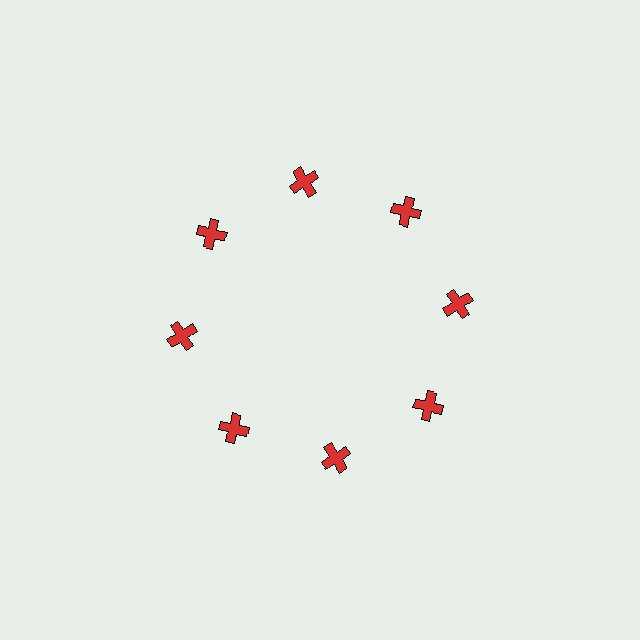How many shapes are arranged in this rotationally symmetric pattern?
There are 8 shapes, arranged in 8 groups of 1.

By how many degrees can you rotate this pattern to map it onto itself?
The pattern maps onto itself every 45 degrees of rotation.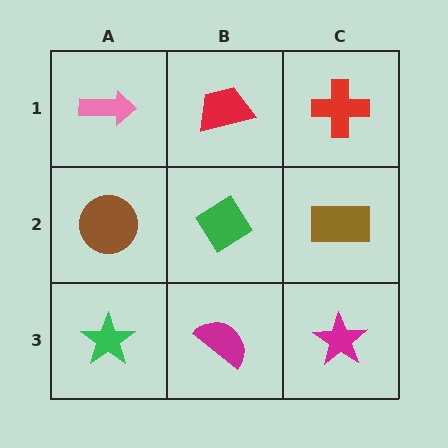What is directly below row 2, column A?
A green star.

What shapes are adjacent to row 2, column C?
A red cross (row 1, column C), a magenta star (row 3, column C), a green diamond (row 2, column B).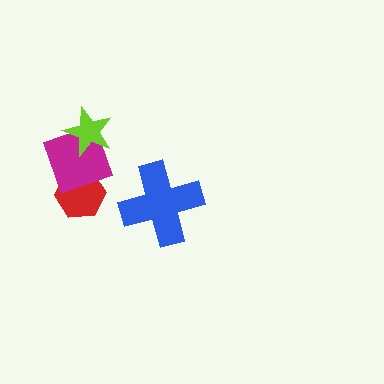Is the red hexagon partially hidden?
Yes, it is partially covered by another shape.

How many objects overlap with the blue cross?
0 objects overlap with the blue cross.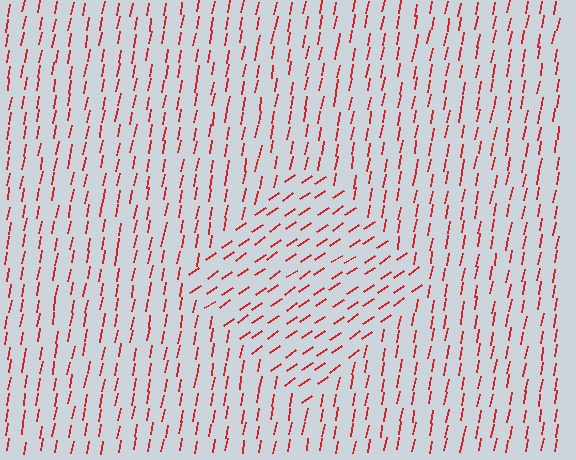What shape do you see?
I see a diamond.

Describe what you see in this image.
The image is filled with small red line segments. A diamond region in the image has lines oriented differently from the surrounding lines, creating a visible texture boundary.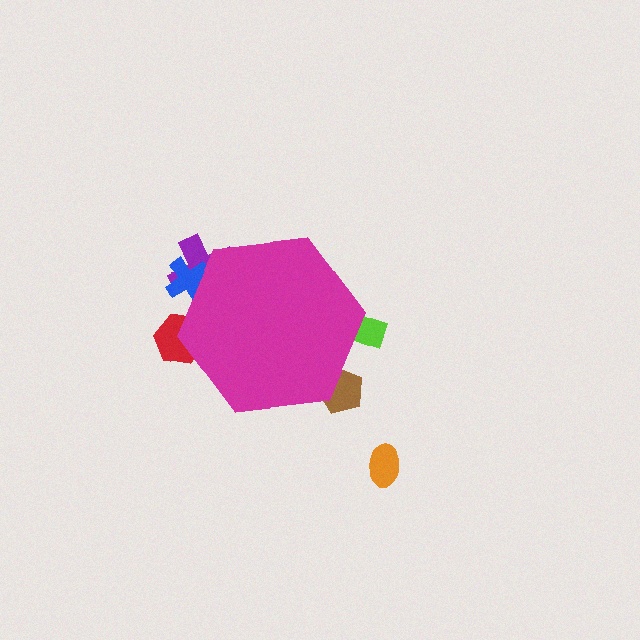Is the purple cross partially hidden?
Yes, the purple cross is partially hidden behind the magenta hexagon.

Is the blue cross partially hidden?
Yes, the blue cross is partially hidden behind the magenta hexagon.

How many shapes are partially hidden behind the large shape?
5 shapes are partially hidden.